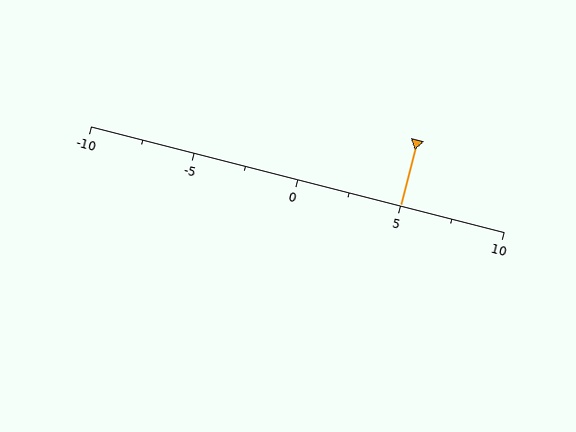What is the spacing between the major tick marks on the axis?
The major ticks are spaced 5 apart.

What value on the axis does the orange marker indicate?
The marker indicates approximately 5.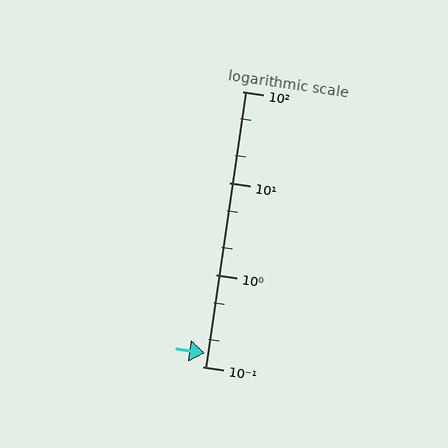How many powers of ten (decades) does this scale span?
The scale spans 3 decades, from 0.1 to 100.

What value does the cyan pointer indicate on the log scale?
The pointer indicates approximately 0.14.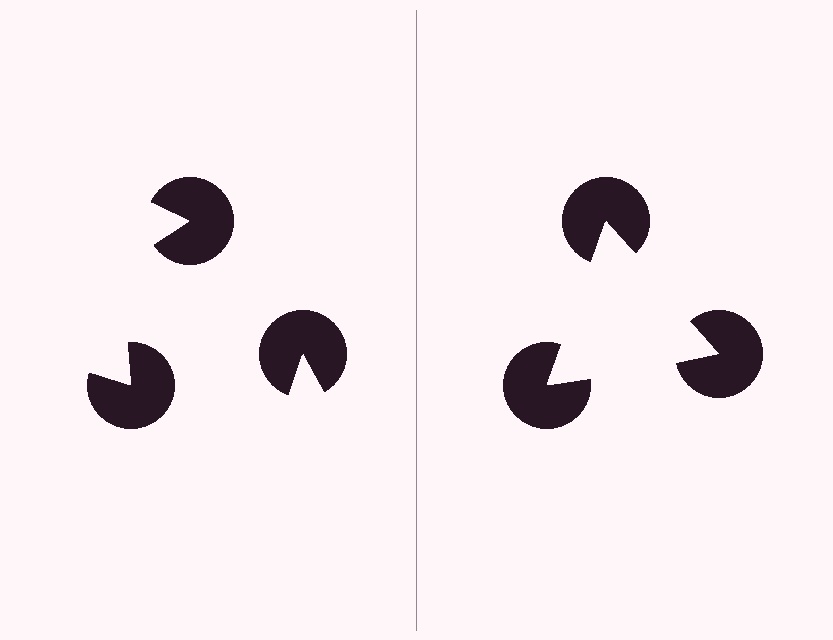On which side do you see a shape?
An illusory triangle appears on the right side. On the left side the wedge cuts are rotated, so no coherent shape forms.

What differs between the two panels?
The pac-man discs are positioned identically on both sides; only the wedge orientations differ. On the right they align to a triangle; on the left they are misaligned.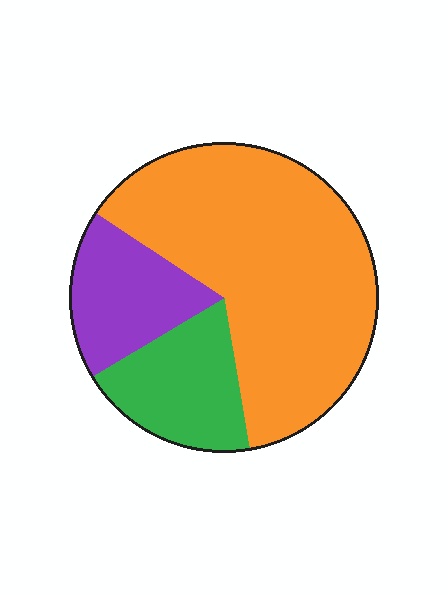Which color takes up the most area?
Orange, at roughly 65%.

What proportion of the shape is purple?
Purple takes up between a sixth and a third of the shape.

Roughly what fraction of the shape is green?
Green covers roughly 20% of the shape.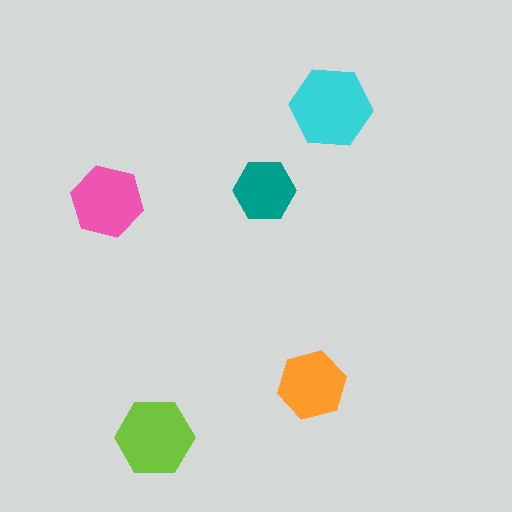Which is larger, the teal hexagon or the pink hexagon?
The pink one.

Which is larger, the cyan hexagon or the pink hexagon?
The cyan one.